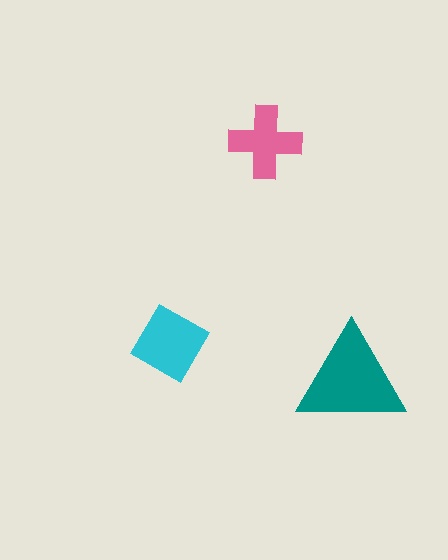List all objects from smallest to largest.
The pink cross, the cyan square, the teal triangle.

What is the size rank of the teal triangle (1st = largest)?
1st.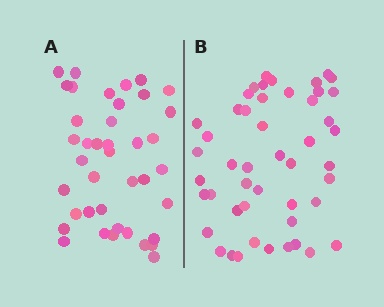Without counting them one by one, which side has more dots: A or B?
Region B (the right region) has more dots.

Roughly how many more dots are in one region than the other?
Region B has roughly 8 or so more dots than region A.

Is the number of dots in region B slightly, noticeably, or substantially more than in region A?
Region B has only slightly more — the two regions are fairly close. The ratio is roughly 1.2 to 1.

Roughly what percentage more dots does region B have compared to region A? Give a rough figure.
About 20% more.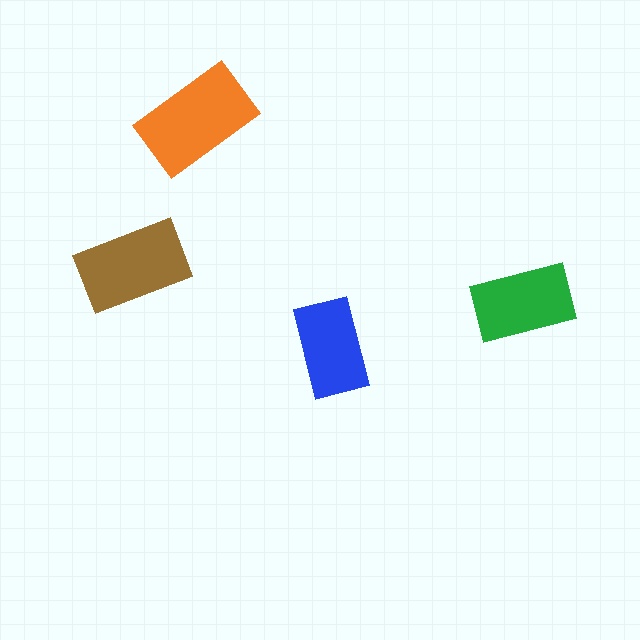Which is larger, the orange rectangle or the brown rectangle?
The orange one.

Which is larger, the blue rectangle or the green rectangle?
The green one.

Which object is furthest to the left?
The brown rectangle is leftmost.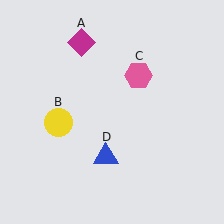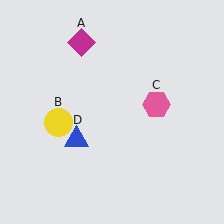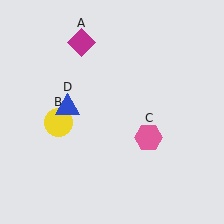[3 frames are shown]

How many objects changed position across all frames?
2 objects changed position: pink hexagon (object C), blue triangle (object D).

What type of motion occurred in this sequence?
The pink hexagon (object C), blue triangle (object D) rotated clockwise around the center of the scene.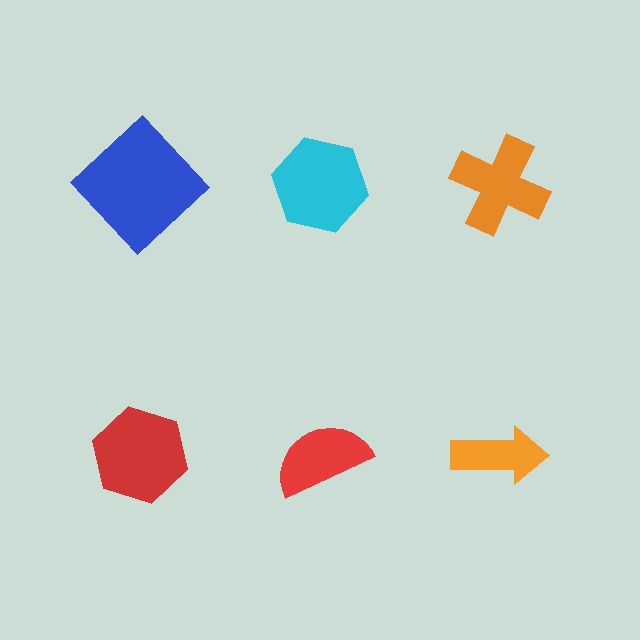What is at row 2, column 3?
An orange arrow.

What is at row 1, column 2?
A cyan hexagon.